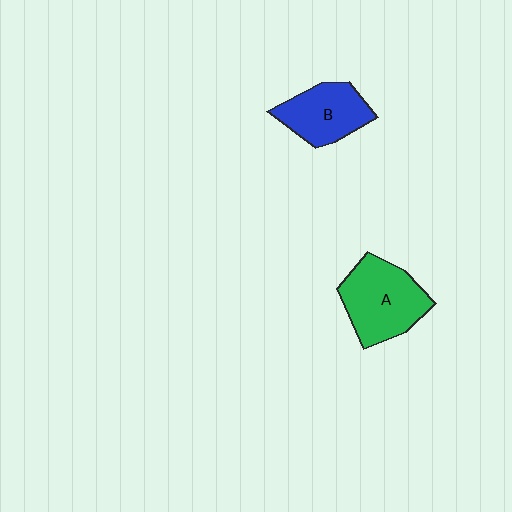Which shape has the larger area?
Shape A (green).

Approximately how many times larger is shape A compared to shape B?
Approximately 1.3 times.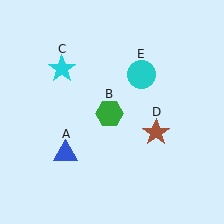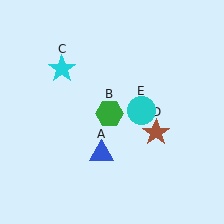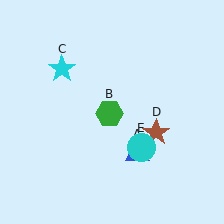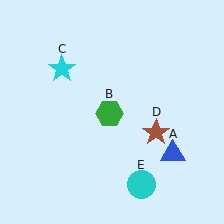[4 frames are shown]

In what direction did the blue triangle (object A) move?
The blue triangle (object A) moved right.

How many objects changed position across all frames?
2 objects changed position: blue triangle (object A), cyan circle (object E).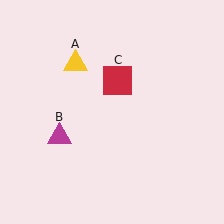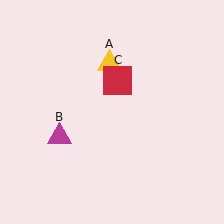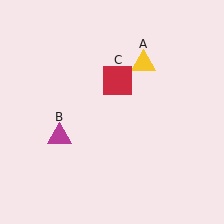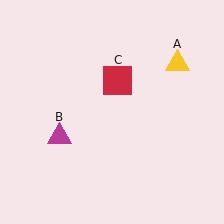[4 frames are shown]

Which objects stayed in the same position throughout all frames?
Magenta triangle (object B) and red square (object C) remained stationary.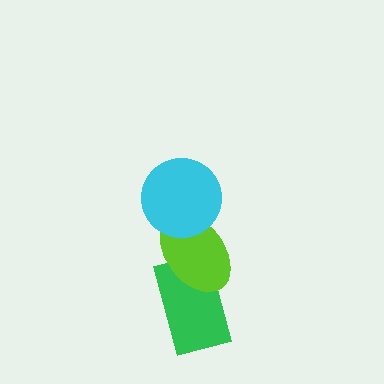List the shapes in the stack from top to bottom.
From top to bottom: the cyan circle, the lime ellipse, the green rectangle.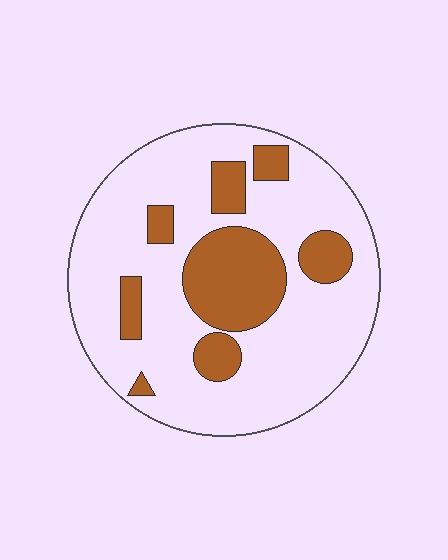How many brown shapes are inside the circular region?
8.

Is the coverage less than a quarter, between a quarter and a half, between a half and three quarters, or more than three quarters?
Less than a quarter.